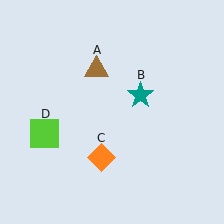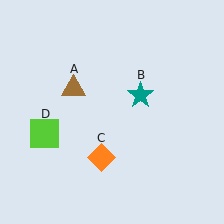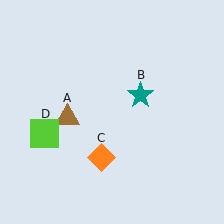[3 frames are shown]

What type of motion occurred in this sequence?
The brown triangle (object A) rotated counterclockwise around the center of the scene.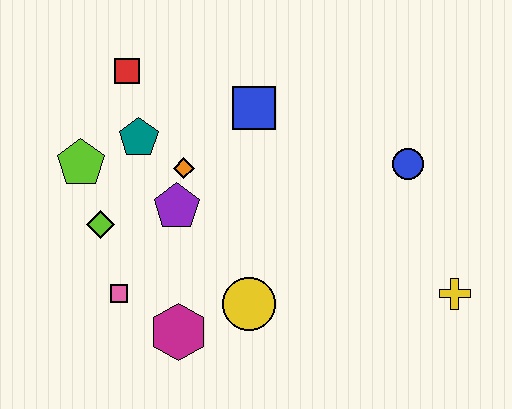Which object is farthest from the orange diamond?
The yellow cross is farthest from the orange diamond.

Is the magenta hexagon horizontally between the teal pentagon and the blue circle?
Yes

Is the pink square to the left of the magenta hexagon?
Yes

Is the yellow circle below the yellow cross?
Yes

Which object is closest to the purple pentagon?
The orange diamond is closest to the purple pentagon.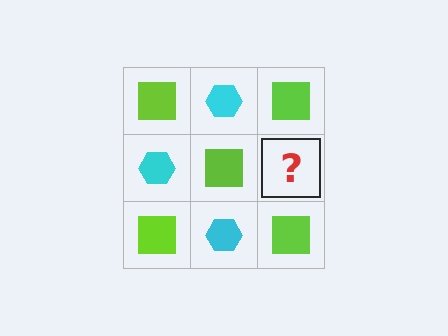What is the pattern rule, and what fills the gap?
The rule is that it alternates lime square and cyan hexagon in a checkerboard pattern. The gap should be filled with a cyan hexagon.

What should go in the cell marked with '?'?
The missing cell should contain a cyan hexagon.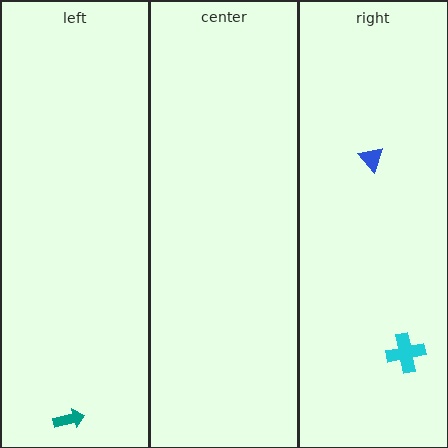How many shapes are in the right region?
2.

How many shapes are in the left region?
1.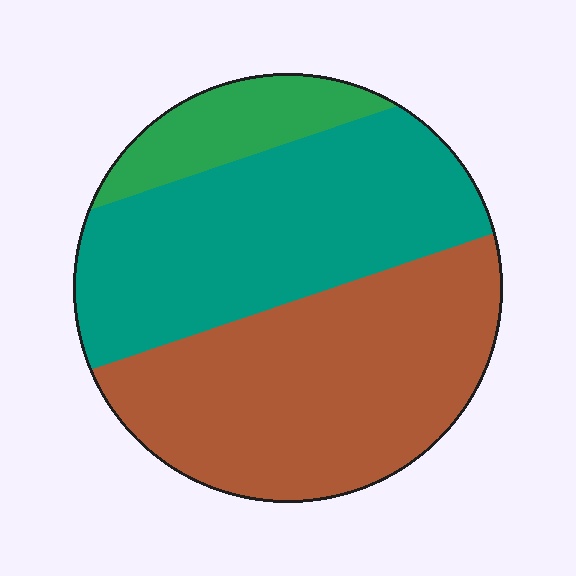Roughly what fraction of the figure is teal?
Teal covers 42% of the figure.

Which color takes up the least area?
Green, at roughly 10%.